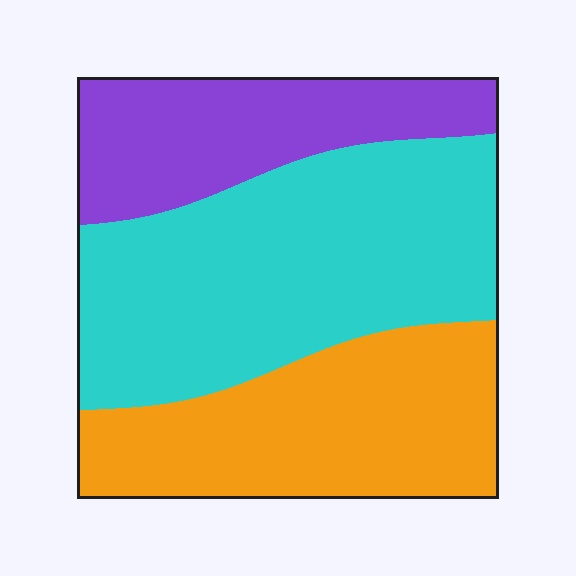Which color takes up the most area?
Cyan, at roughly 45%.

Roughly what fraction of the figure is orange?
Orange covers 32% of the figure.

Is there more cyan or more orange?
Cyan.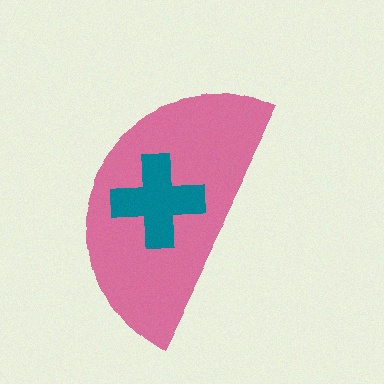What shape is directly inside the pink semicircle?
The teal cross.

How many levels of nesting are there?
2.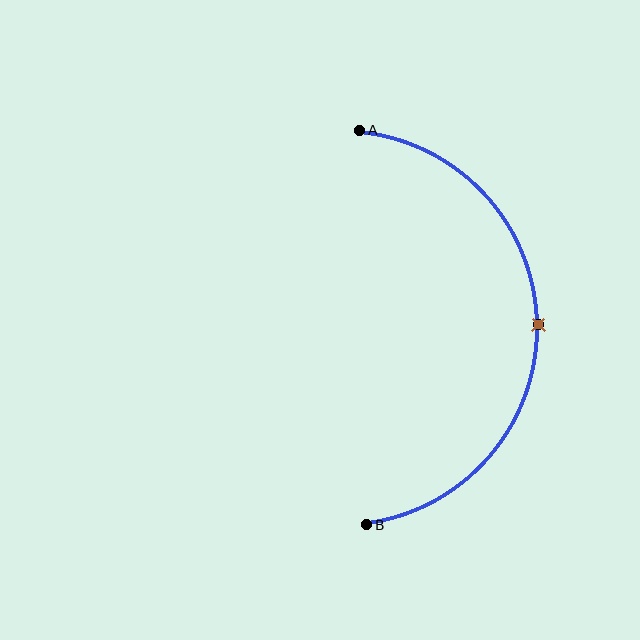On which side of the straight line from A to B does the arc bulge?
The arc bulges to the right of the straight line connecting A and B.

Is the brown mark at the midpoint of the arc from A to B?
Yes. The brown mark lies on the arc at equal arc-length from both A and B — it is the arc midpoint.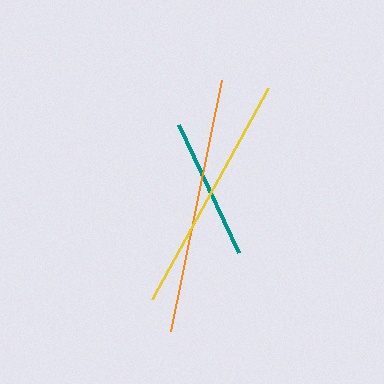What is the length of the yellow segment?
The yellow segment is approximately 241 pixels long.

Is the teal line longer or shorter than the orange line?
The orange line is longer than the teal line.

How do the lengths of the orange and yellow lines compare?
The orange and yellow lines are approximately the same length.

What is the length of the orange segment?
The orange segment is approximately 256 pixels long.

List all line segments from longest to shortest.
From longest to shortest: orange, yellow, teal.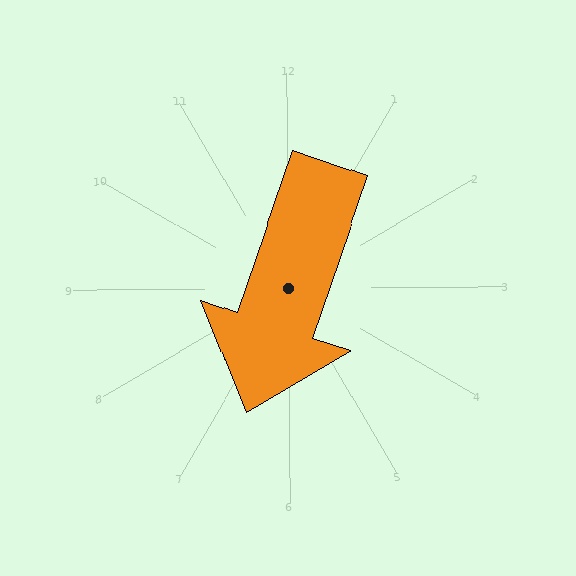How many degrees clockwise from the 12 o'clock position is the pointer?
Approximately 199 degrees.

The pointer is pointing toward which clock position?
Roughly 7 o'clock.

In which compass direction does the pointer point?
South.